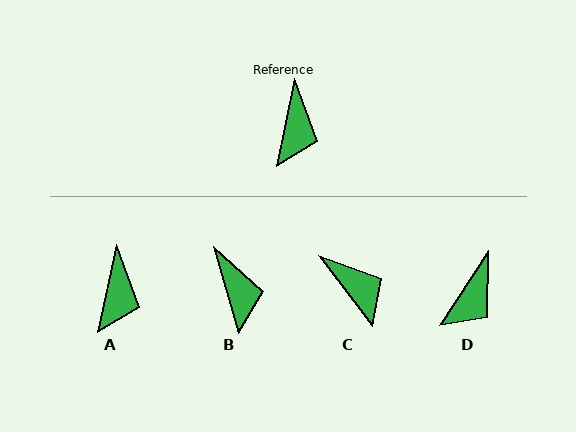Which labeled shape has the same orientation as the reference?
A.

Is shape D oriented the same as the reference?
No, it is off by about 21 degrees.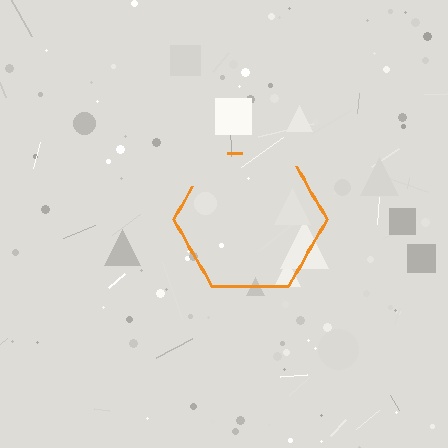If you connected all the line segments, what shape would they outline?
They would outline a hexagon.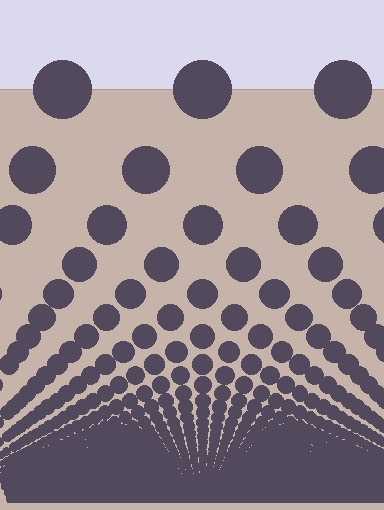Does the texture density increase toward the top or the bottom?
Density increases toward the bottom.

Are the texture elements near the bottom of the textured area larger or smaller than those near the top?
Smaller. The gradient is inverted — elements near the bottom are smaller and denser.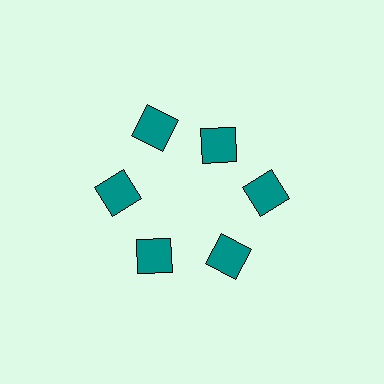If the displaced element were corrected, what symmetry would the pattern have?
It would have 6-fold rotational symmetry — the pattern would map onto itself every 60 degrees.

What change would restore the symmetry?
The symmetry would be restored by moving it outward, back onto the ring so that all 6 squares sit at equal angles and equal distance from the center.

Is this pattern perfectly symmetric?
No. The 6 teal squares are arranged in a ring, but one element near the 1 o'clock position is pulled inward toward the center, breaking the 6-fold rotational symmetry.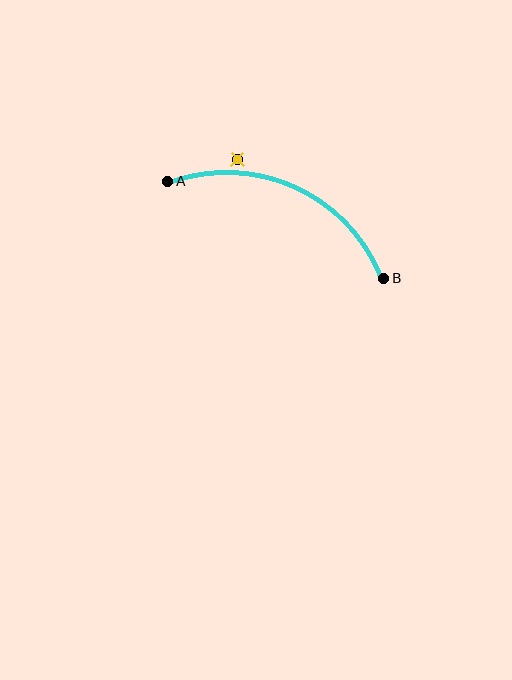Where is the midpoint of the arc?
The arc midpoint is the point on the curve farthest from the straight line joining A and B. It sits above that line.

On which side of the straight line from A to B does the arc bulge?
The arc bulges above the straight line connecting A and B.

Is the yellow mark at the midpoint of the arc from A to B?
No — the yellow mark does not lie on the arc at all. It sits slightly outside the curve.